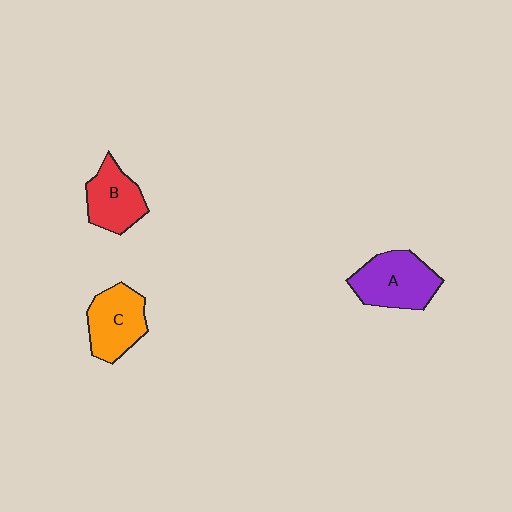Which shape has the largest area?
Shape A (purple).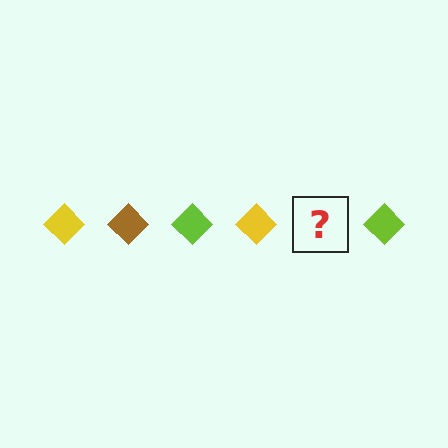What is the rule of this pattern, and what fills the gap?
The rule is that the pattern cycles through yellow, brown, lime diamonds. The gap should be filled with a brown diamond.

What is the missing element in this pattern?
The missing element is a brown diamond.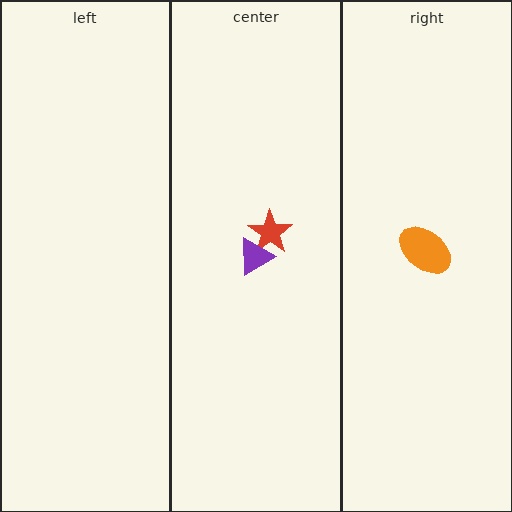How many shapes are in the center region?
2.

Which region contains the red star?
The center region.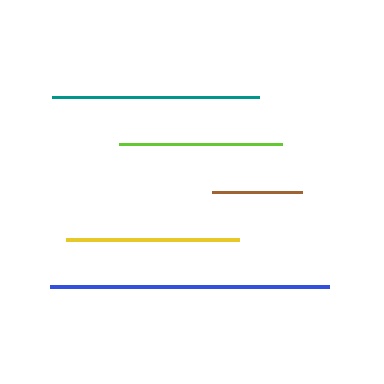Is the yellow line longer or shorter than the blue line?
The blue line is longer than the yellow line.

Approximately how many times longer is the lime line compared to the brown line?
The lime line is approximately 1.8 times the length of the brown line.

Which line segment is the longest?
The blue line is the longest at approximately 279 pixels.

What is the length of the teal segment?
The teal segment is approximately 208 pixels long.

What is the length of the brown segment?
The brown segment is approximately 90 pixels long.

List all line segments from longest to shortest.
From longest to shortest: blue, teal, yellow, lime, brown.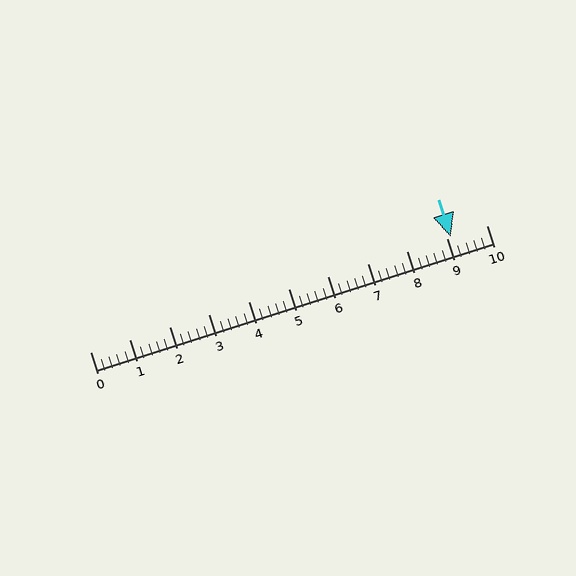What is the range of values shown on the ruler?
The ruler shows values from 0 to 10.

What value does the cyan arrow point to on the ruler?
The cyan arrow points to approximately 9.1.